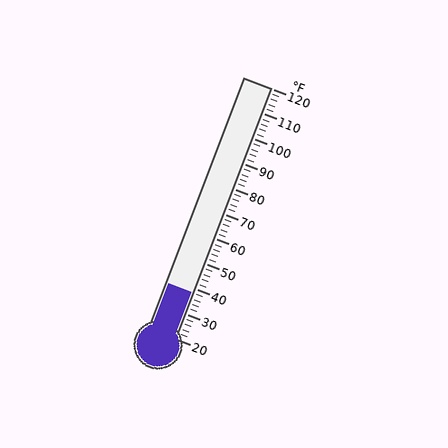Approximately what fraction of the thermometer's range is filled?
The thermometer is filled to approximately 20% of its range.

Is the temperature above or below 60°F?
The temperature is below 60°F.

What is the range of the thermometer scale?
The thermometer scale ranges from 20°F to 120°F.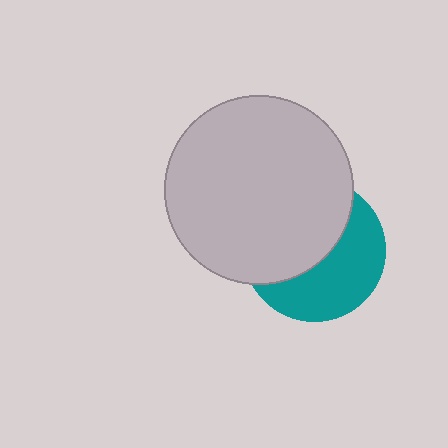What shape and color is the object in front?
The object in front is a light gray circle.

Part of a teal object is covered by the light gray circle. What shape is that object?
It is a circle.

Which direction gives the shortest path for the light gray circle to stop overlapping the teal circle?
Moving toward the upper-left gives the shortest separation.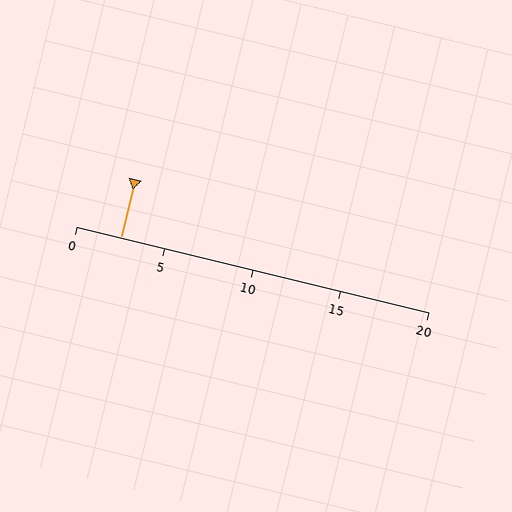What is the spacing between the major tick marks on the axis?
The major ticks are spaced 5 apart.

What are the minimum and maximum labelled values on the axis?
The axis runs from 0 to 20.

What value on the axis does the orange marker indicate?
The marker indicates approximately 2.5.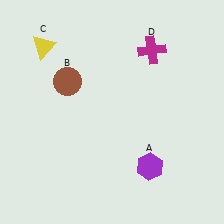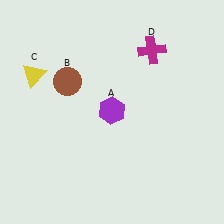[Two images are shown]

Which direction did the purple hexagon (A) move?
The purple hexagon (A) moved up.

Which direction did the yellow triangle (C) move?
The yellow triangle (C) moved down.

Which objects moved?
The objects that moved are: the purple hexagon (A), the yellow triangle (C).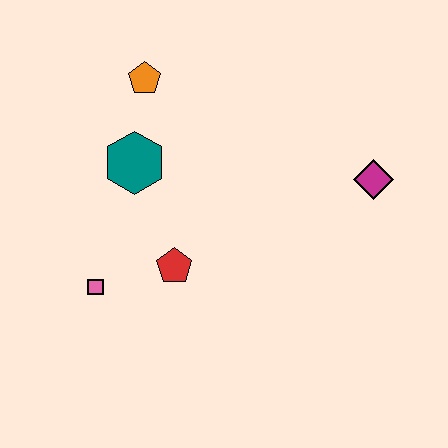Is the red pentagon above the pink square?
Yes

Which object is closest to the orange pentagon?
The teal hexagon is closest to the orange pentagon.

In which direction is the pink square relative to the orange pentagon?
The pink square is below the orange pentagon.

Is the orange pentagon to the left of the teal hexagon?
No